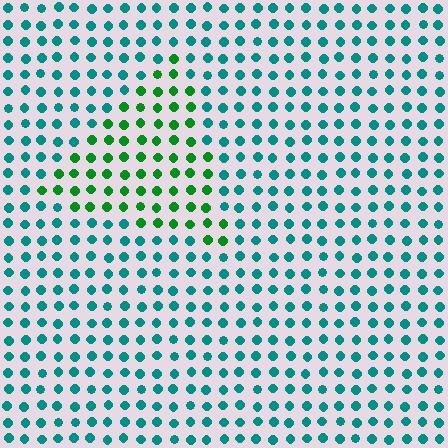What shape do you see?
I see a triangle.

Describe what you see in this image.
The image is filled with small teal elements in a uniform arrangement. A triangle-shaped region is visible where the elements are tinted to a slightly different hue, forming a subtle color boundary.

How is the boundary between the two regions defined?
The boundary is defined purely by a slight shift in hue (about 45 degrees). Spacing, size, and orientation are identical on both sides.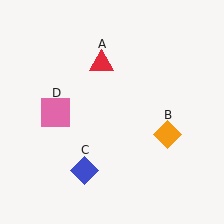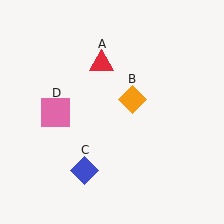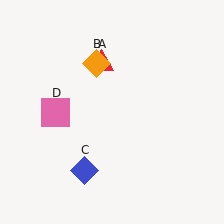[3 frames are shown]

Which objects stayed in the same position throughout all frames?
Red triangle (object A) and blue diamond (object C) and pink square (object D) remained stationary.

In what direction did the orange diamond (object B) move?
The orange diamond (object B) moved up and to the left.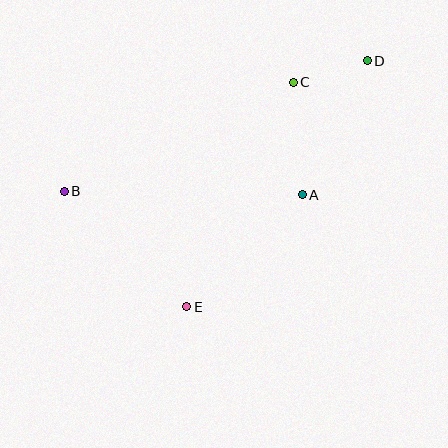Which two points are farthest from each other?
Points B and D are farthest from each other.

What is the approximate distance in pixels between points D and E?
The distance between D and E is approximately 305 pixels.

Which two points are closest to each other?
Points C and D are closest to each other.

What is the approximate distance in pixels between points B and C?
The distance between B and C is approximately 254 pixels.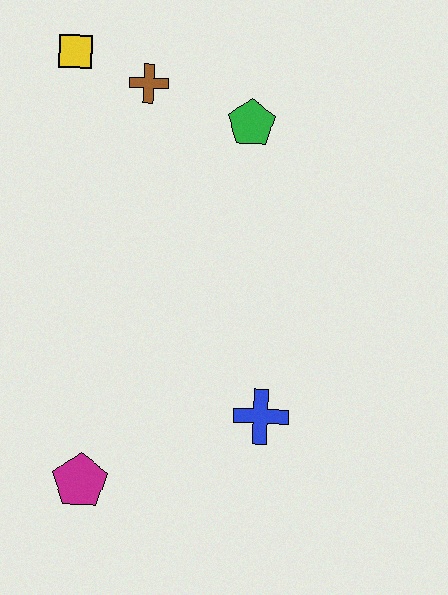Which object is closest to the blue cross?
The magenta pentagon is closest to the blue cross.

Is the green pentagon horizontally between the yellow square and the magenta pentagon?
No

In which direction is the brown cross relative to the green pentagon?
The brown cross is to the left of the green pentagon.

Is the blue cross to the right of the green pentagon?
Yes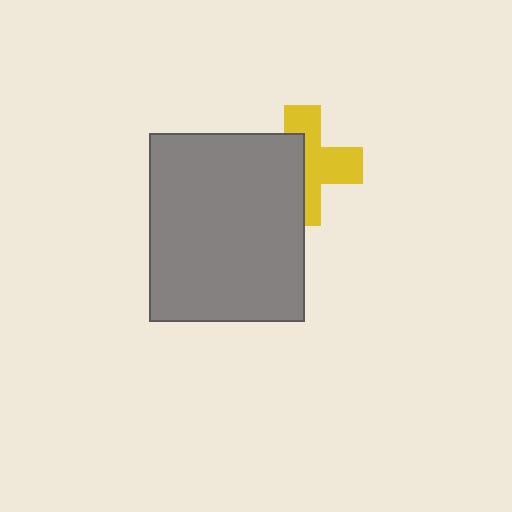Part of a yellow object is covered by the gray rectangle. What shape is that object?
It is a cross.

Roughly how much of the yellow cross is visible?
About half of it is visible (roughly 53%).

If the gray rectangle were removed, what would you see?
You would see the complete yellow cross.